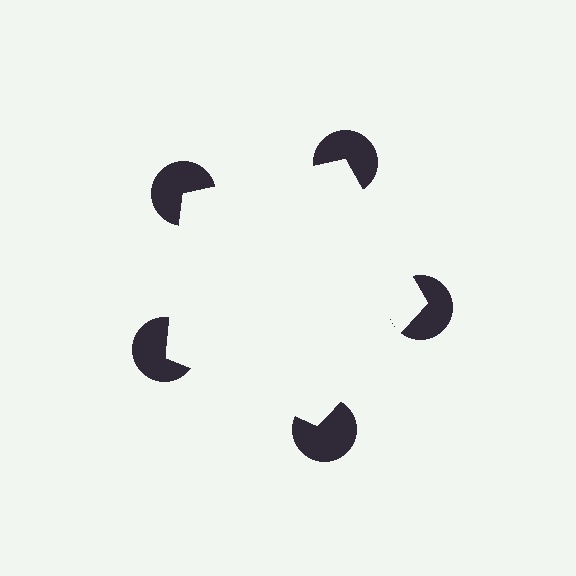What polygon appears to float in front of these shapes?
An illusory pentagon — its edges are inferred from the aligned wedge cuts in the pac-man discs, not physically drawn.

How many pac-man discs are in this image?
There are 5 — one at each vertex of the illusory pentagon.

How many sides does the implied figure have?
5 sides.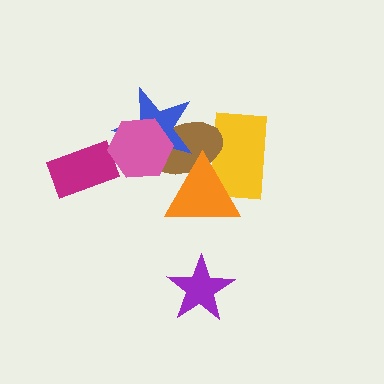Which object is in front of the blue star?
The pink hexagon is in front of the blue star.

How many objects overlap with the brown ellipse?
4 objects overlap with the brown ellipse.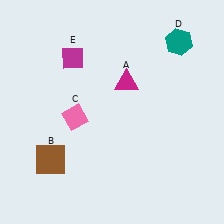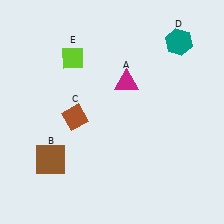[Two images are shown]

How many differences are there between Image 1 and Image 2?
There are 2 differences between the two images.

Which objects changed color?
C changed from pink to brown. E changed from magenta to lime.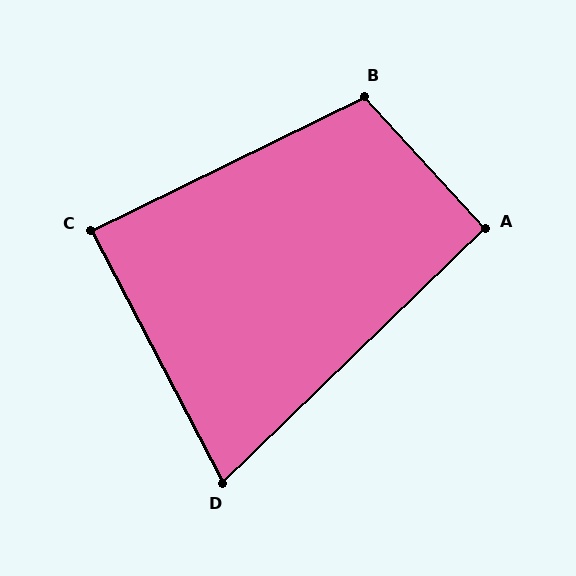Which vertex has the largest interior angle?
B, at approximately 106 degrees.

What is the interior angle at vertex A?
Approximately 92 degrees (approximately right).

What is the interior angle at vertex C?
Approximately 88 degrees (approximately right).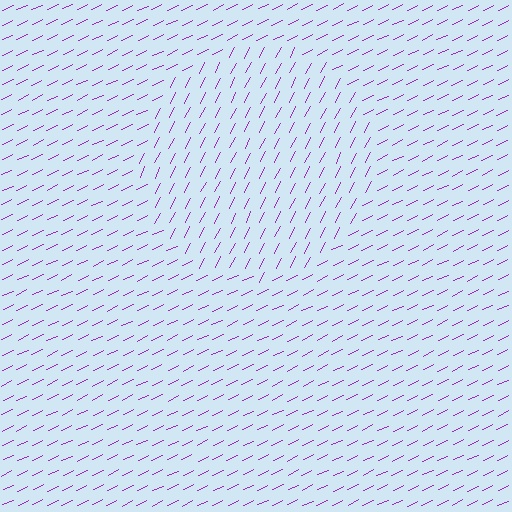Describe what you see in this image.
The image is filled with small purple line segments. A circle region in the image has lines oriented differently from the surrounding lines, creating a visible texture boundary.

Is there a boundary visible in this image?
Yes, there is a texture boundary formed by a change in line orientation.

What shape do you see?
I see a circle.